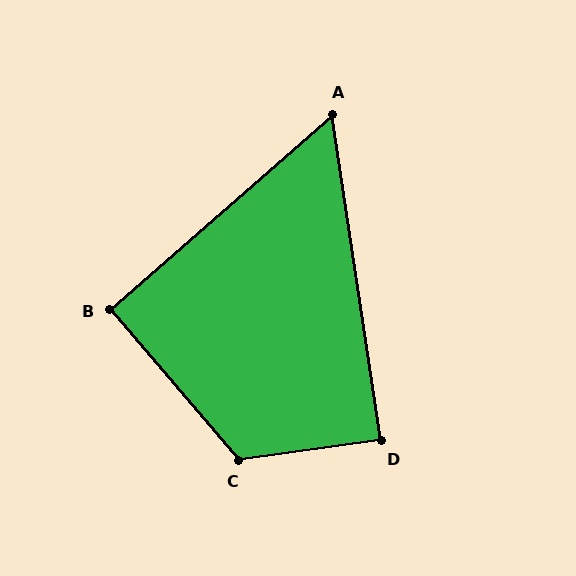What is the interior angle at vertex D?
Approximately 89 degrees (approximately right).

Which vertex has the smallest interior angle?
A, at approximately 57 degrees.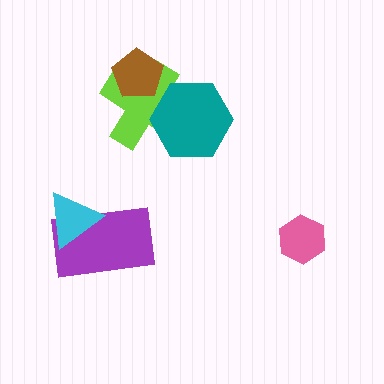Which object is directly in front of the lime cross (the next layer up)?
The brown pentagon is directly in front of the lime cross.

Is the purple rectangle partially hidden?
Yes, it is partially covered by another shape.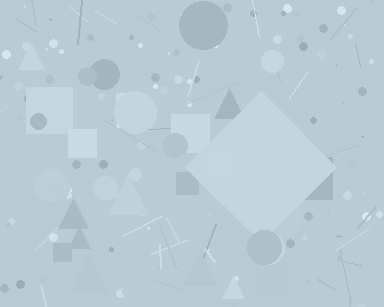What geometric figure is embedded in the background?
A diamond is embedded in the background.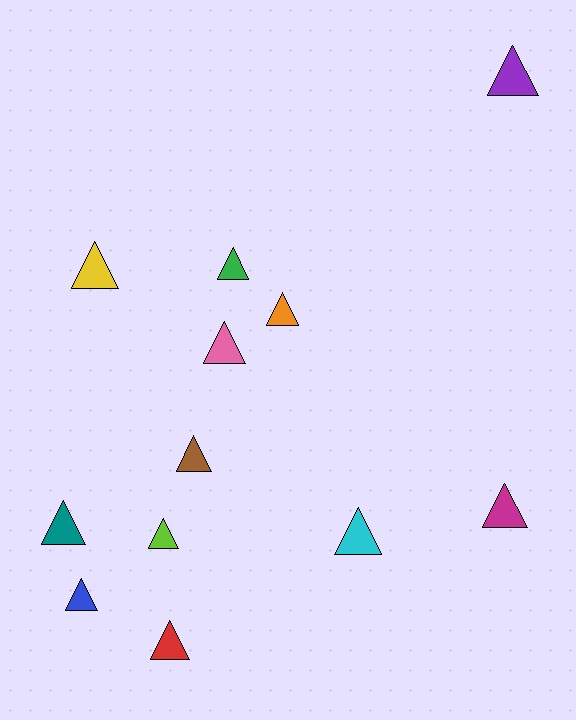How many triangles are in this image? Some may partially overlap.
There are 12 triangles.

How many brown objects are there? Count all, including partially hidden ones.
There is 1 brown object.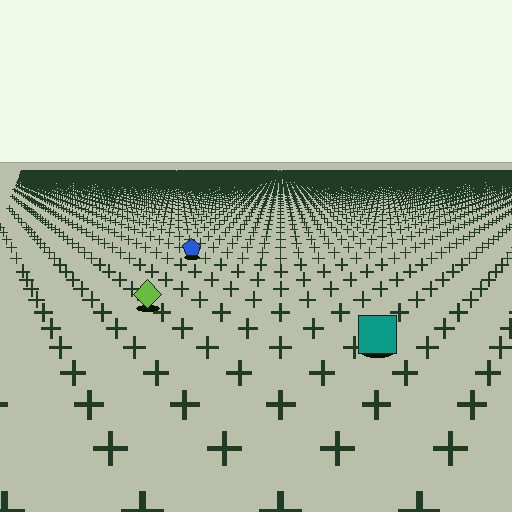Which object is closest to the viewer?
The teal square is closest. The texture marks near it are larger and more spread out.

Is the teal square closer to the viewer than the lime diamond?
Yes. The teal square is closer — you can tell from the texture gradient: the ground texture is coarser near it.